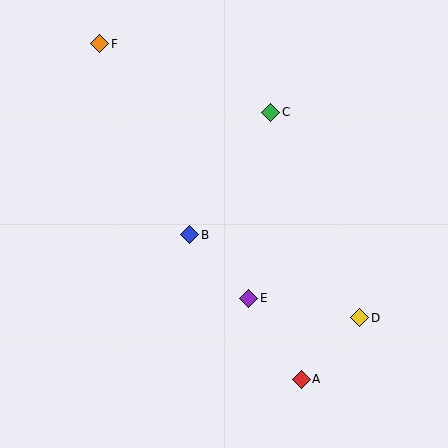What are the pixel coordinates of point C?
Point C is at (271, 112).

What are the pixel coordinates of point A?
Point A is at (301, 379).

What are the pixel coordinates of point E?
Point E is at (249, 298).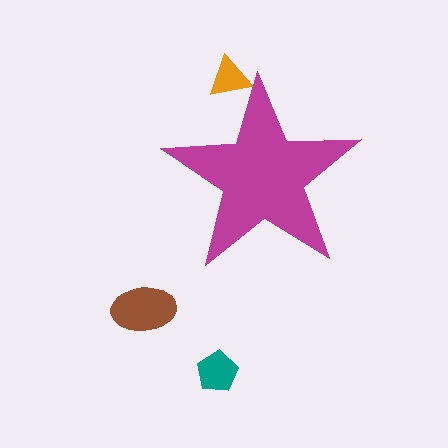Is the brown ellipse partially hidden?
No, the brown ellipse is fully visible.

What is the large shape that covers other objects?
A magenta star.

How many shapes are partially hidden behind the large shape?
1 shape is partially hidden.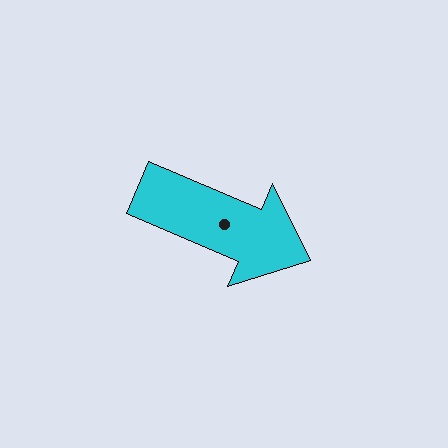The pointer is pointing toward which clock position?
Roughly 4 o'clock.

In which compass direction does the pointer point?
Southeast.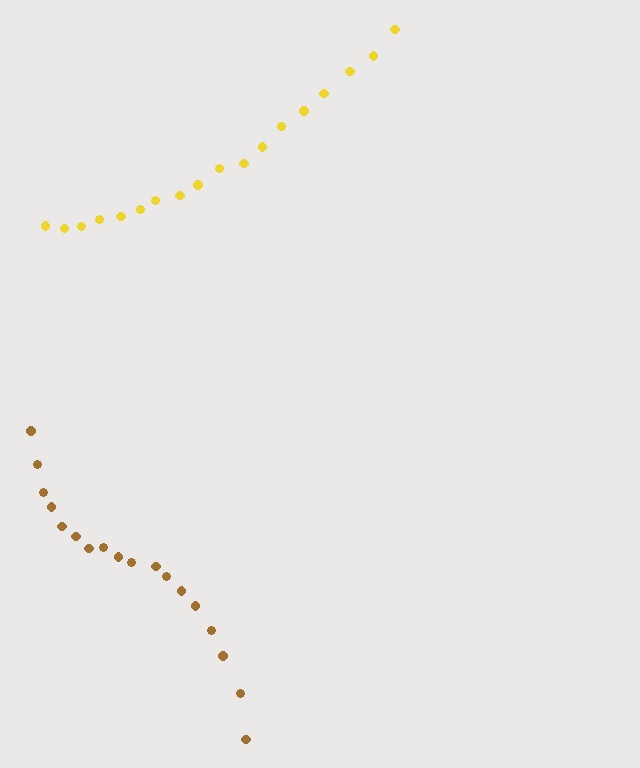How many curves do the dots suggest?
There are 2 distinct paths.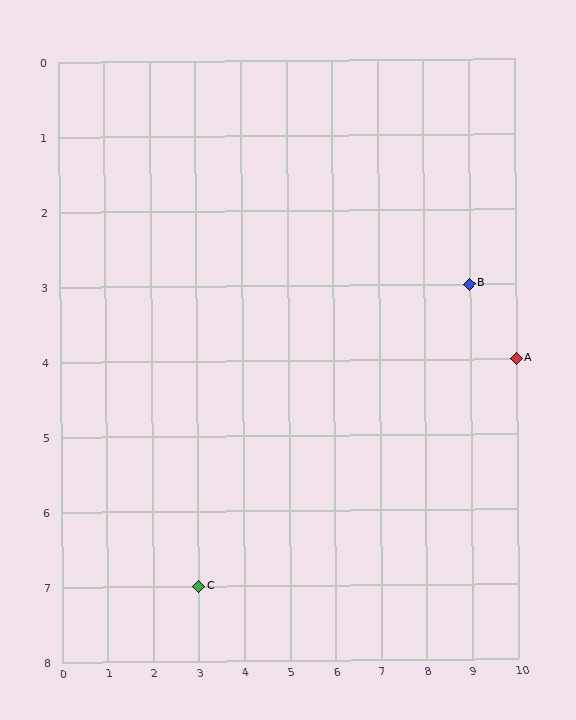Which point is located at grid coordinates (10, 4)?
Point A is at (10, 4).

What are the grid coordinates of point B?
Point B is at grid coordinates (9, 3).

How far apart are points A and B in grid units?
Points A and B are 1 column and 1 row apart (about 1.4 grid units diagonally).